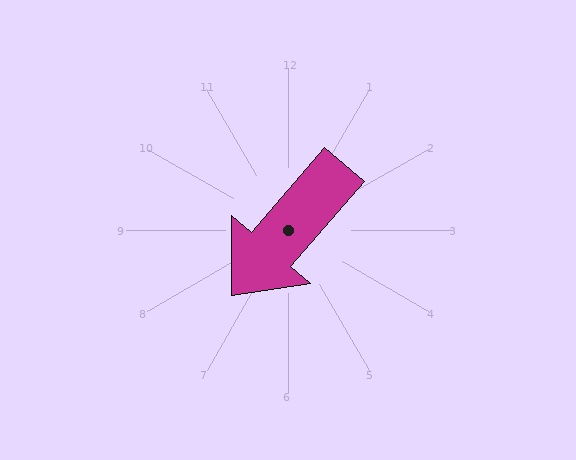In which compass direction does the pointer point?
Southwest.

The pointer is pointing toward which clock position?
Roughly 7 o'clock.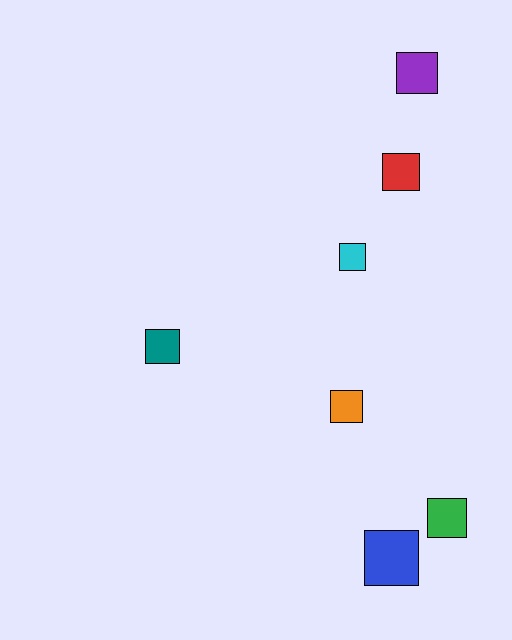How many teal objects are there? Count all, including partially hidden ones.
There is 1 teal object.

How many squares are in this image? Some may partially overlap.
There are 7 squares.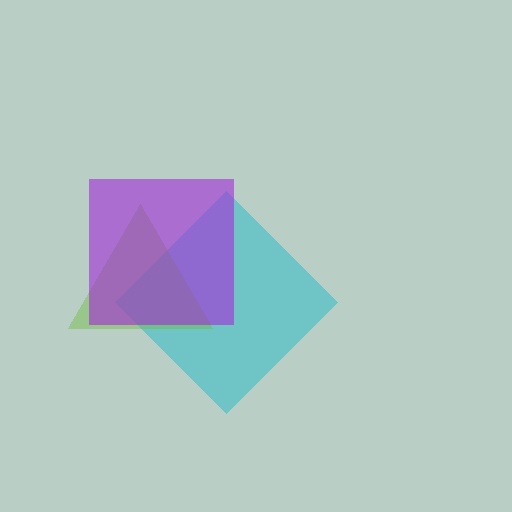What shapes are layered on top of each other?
The layered shapes are: a cyan diamond, a lime triangle, a purple square.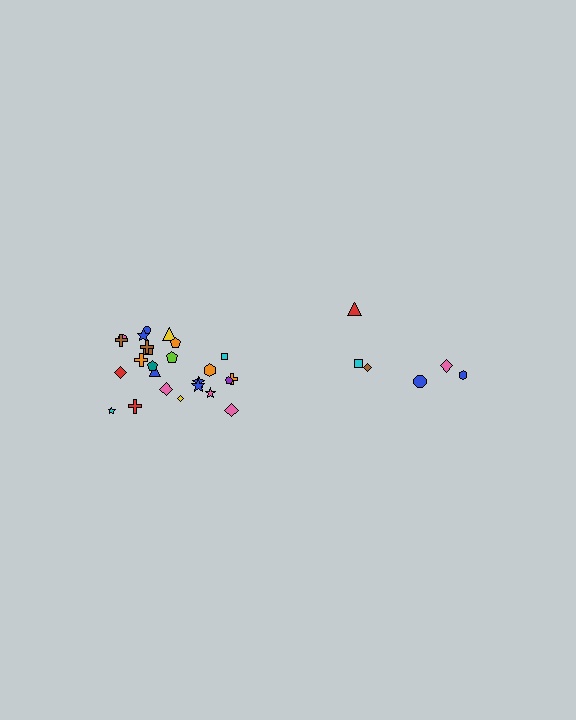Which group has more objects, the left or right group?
The left group.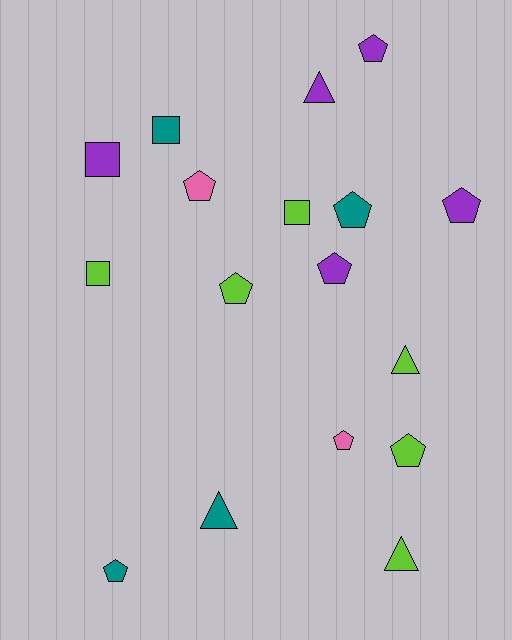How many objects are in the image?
There are 17 objects.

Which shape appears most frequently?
Pentagon, with 9 objects.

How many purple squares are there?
There is 1 purple square.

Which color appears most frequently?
Lime, with 6 objects.